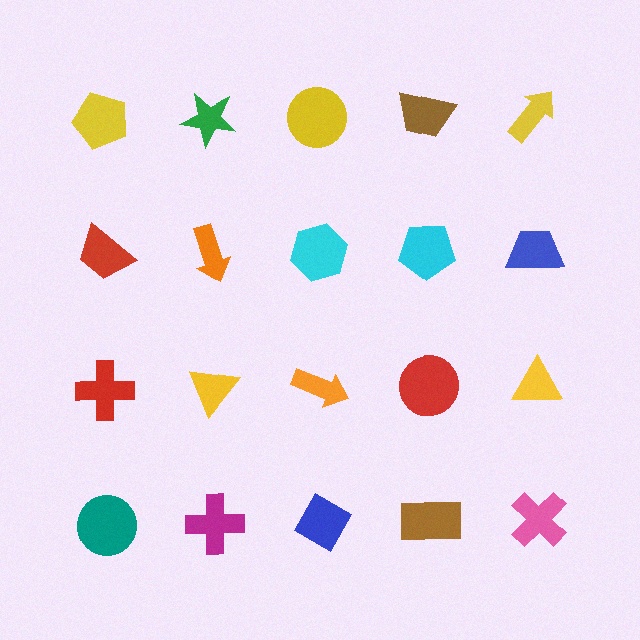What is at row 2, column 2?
An orange arrow.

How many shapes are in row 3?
5 shapes.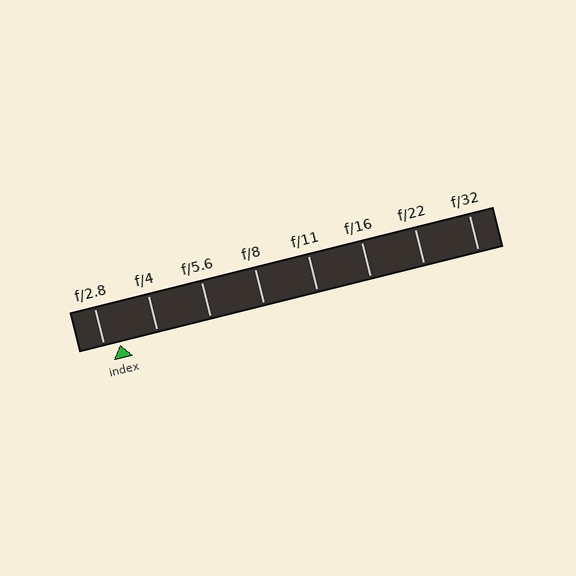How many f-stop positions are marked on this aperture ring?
There are 8 f-stop positions marked.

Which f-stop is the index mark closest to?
The index mark is closest to f/2.8.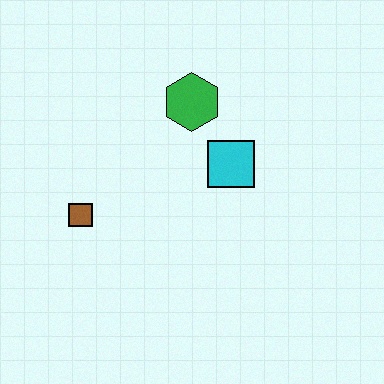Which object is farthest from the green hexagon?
The brown square is farthest from the green hexagon.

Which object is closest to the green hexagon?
The cyan square is closest to the green hexagon.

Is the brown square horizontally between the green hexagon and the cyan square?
No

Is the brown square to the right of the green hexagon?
No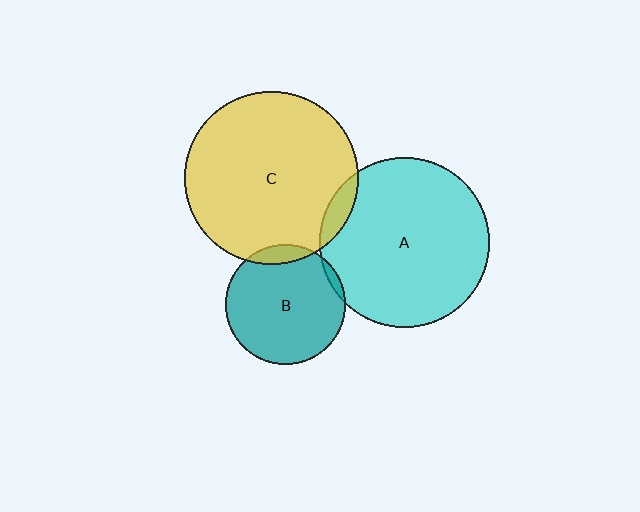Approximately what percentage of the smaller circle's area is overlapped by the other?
Approximately 5%.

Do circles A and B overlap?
Yes.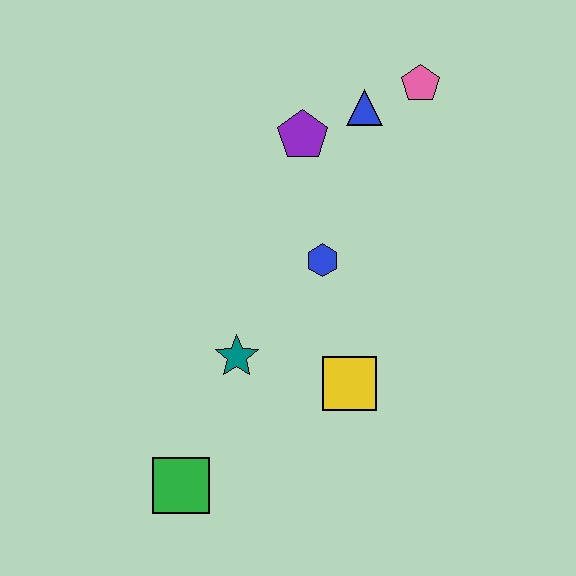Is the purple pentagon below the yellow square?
No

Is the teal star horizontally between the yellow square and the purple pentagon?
No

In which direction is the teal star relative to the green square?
The teal star is above the green square.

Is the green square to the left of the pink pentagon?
Yes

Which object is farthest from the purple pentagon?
The green square is farthest from the purple pentagon.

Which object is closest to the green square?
The teal star is closest to the green square.